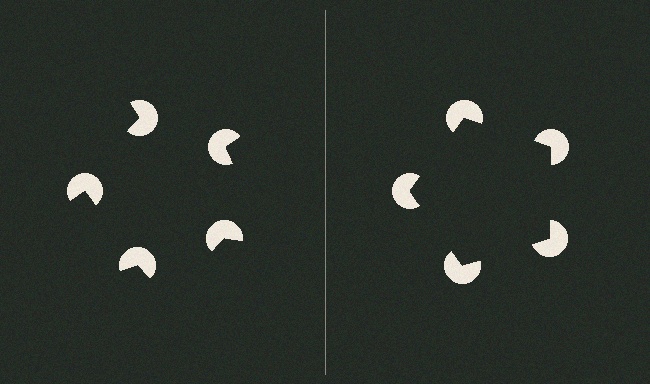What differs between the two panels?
The pac-man discs are positioned identically on both sides; only the wedge orientations differ. On the right they align to a pentagon; on the left they are misaligned.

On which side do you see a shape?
An illusory pentagon appears on the right side. On the left side the wedge cuts are rotated, so no coherent shape forms.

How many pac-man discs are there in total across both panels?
10 — 5 on each side.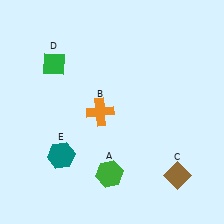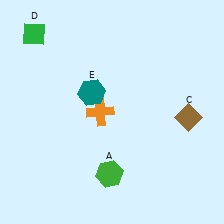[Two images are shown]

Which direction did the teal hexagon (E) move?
The teal hexagon (E) moved up.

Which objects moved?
The objects that moved are: the brown diamond (C), the green diamond (D), the teal hexagon (E).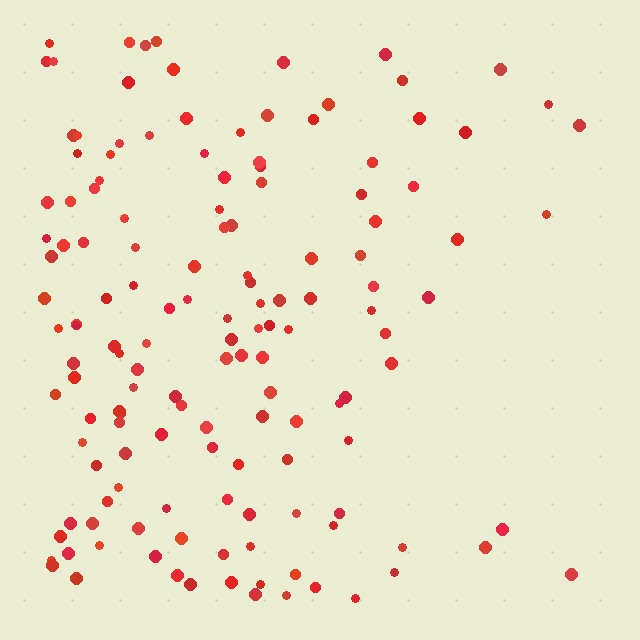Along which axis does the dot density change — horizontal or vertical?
Horizontal.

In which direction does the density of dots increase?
From right to left, with the left side densest.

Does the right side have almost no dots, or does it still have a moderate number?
Still a moderate number, just noticeably fewer than the left.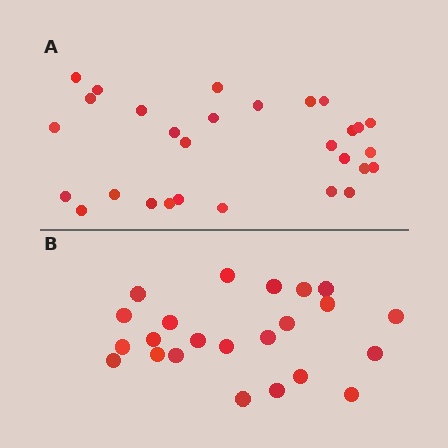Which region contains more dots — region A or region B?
Region A (the top region) has more dots.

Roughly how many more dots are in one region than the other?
Region A has about 6 more dots than region B.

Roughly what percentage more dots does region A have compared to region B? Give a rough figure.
About 25% more.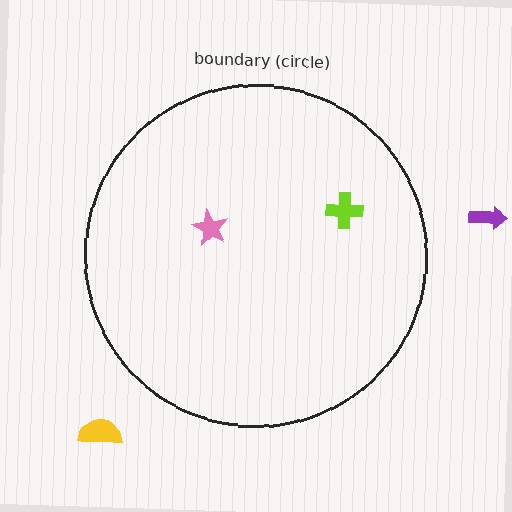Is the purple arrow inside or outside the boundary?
Outside.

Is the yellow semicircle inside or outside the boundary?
Outside.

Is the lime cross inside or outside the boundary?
Inside.